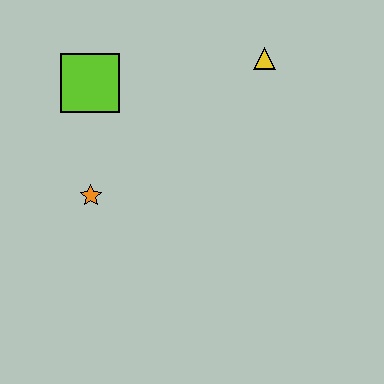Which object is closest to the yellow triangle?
The lime square is closest to the yellow triangle.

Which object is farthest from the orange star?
The yellow triangle is farthest from the orange star.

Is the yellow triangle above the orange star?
Yes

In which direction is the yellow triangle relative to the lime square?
The yellow triangle is to the right of the lime square.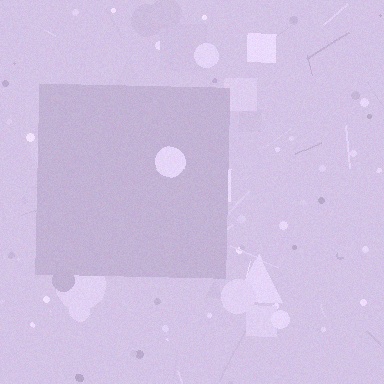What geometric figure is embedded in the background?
A square is embedded in the background.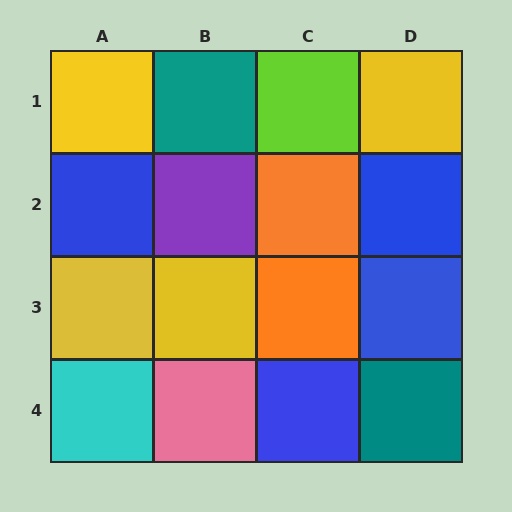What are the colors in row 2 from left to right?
Blue, purple, orange, blue.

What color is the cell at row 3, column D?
Blue.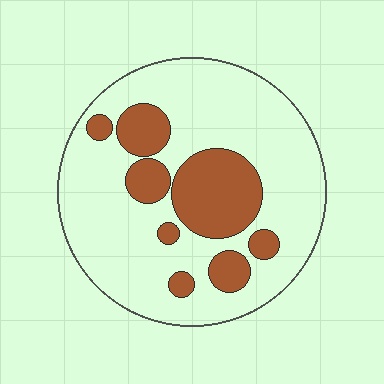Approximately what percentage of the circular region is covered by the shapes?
Approximately 25%.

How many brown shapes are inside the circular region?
8.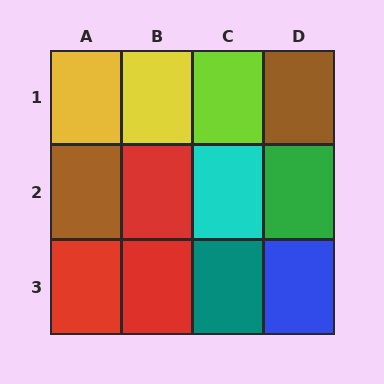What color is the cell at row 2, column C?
Cyan.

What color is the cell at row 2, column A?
Brown.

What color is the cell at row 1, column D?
Brown.